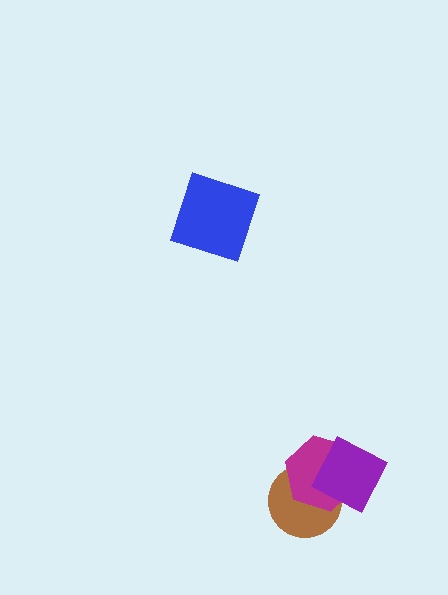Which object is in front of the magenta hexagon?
The purple diamond is in front of the magenta hexagon.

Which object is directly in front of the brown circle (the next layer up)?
The magenta hexagon is directly in front of the brown circle.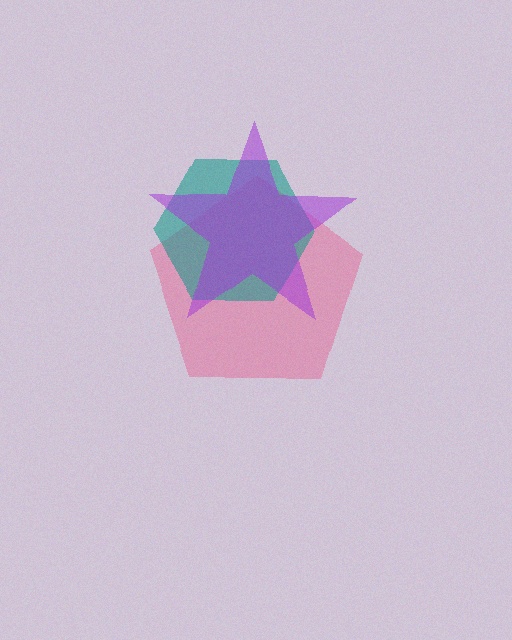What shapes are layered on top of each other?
The layered shapes are: a pink pentagon, a teal hexagon, a purple star.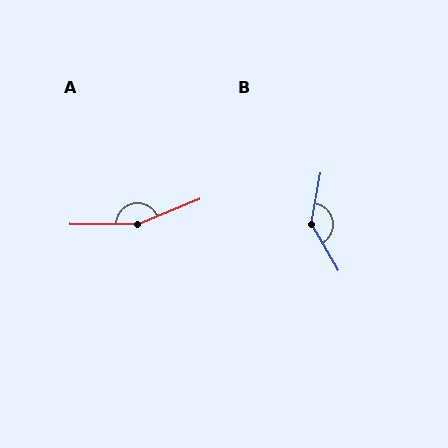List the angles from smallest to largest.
B (139°), A (157°).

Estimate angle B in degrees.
Approximately 139 degrees.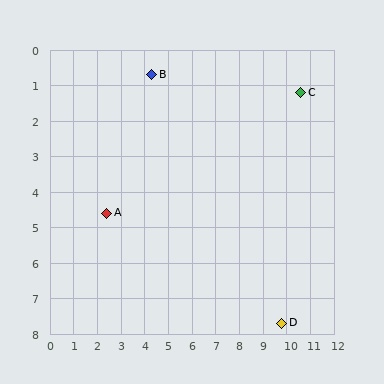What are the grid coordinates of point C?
Point C is at approximately (10.6, 1.2).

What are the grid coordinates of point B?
Point B is at approximately (4.3, 0.7).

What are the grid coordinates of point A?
Point A is at approximately (2.4, 4.6).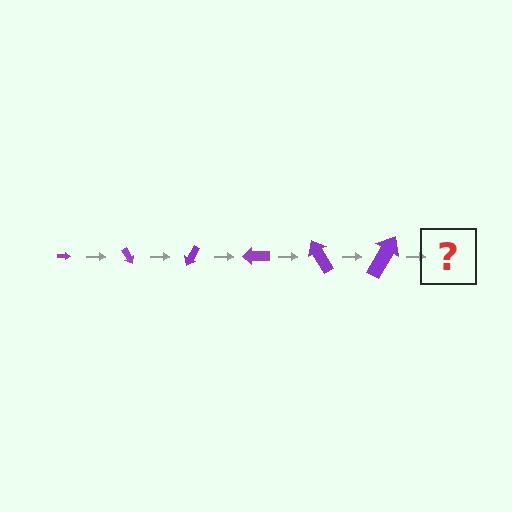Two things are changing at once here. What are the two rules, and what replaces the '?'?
The two rules are that the arrow grows larger each step and it rotates 60 degrees each step. The '?' should be an arrow, larger than the previous one and rotated 360 degrees from the start.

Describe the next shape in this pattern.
It should be an arrow, larger than the previous one and rotated 360 degrees from the start.